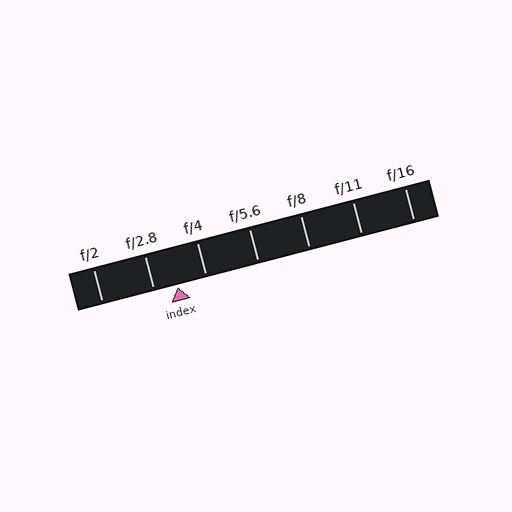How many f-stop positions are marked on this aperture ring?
There are 7 f-stop positions marked.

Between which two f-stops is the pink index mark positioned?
The index mark is between f/2.8 and f/4.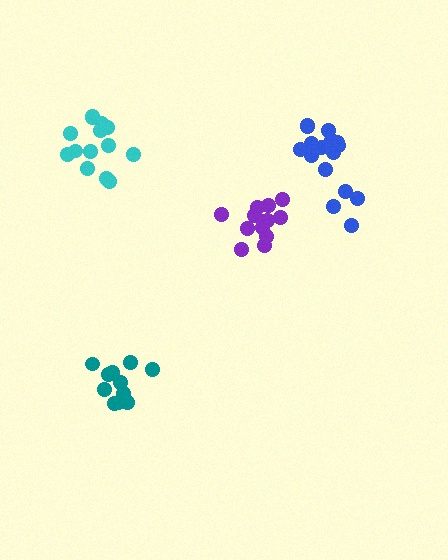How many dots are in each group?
Group 1: 11 dots, Group 2: 14 dots, Group 3: 16 dots, Group 4: 14 dots (55 total).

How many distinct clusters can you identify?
There are 4 distinct clusters.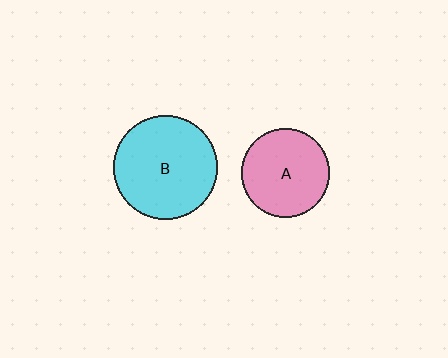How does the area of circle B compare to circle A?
Approximately 1.4 times.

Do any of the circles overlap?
No, none of the circles overlap.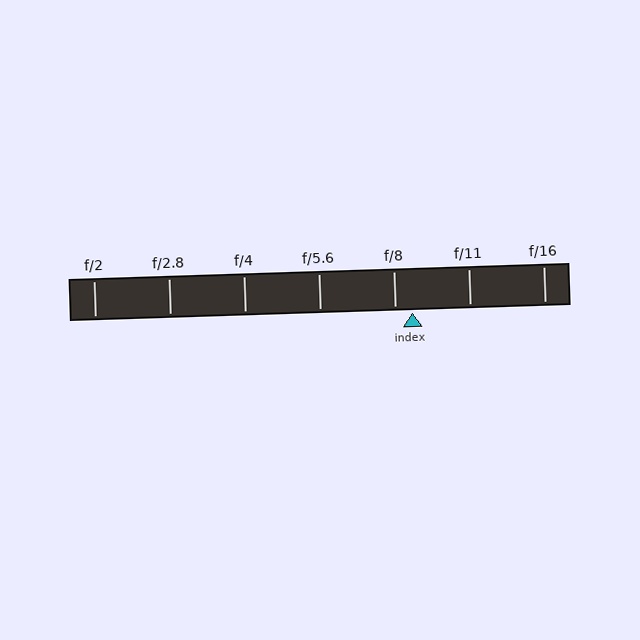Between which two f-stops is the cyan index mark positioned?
The index mark is between f/8 and f/11.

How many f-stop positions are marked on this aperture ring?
There are 7 f-stop positions marked.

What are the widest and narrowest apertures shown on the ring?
The widest aperture shown is f/2 and the narrowest is f/16.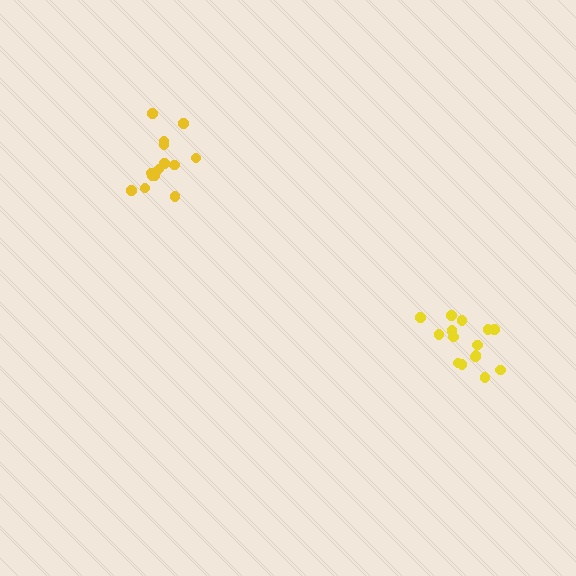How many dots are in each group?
Group 1: 14 dots, Group 2: 15 dots (29 total).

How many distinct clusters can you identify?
There are 2 distinct clusters.